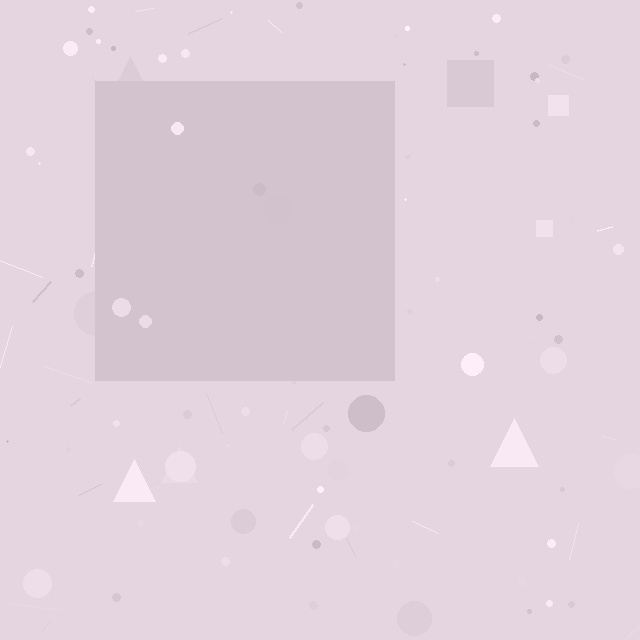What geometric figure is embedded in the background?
A square is embedded in the background.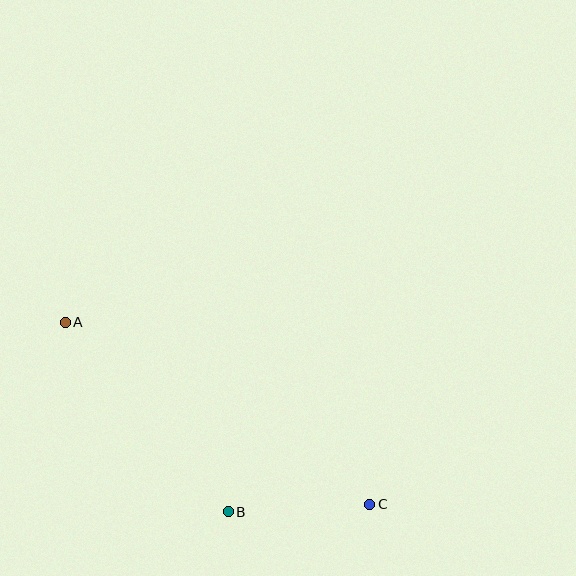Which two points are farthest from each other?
Points A and C are farthest from each other.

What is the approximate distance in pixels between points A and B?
The distance between A and B is approximately 250 pixels.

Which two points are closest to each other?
Points B and C are closest to each other.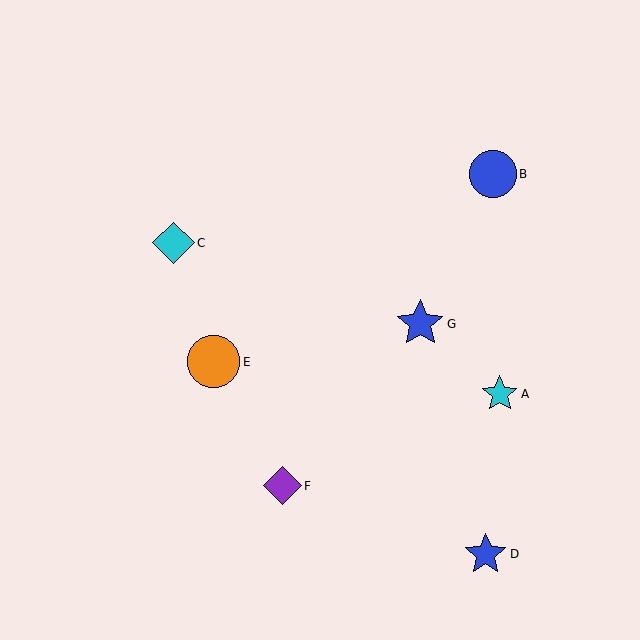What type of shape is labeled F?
Shape F is a purple diamond.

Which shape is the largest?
The orange circle (labeled E) is the largest.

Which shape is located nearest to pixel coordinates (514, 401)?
The cyan star (labeled A) at (500, 394) is nearest to that location.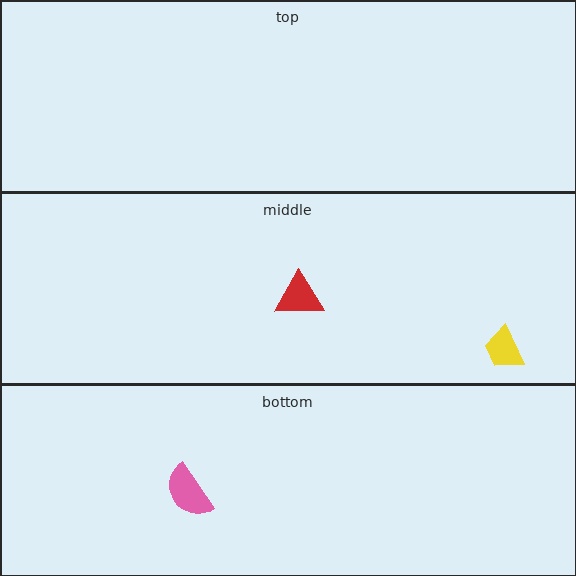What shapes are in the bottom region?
The pink semicircle.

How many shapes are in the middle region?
2.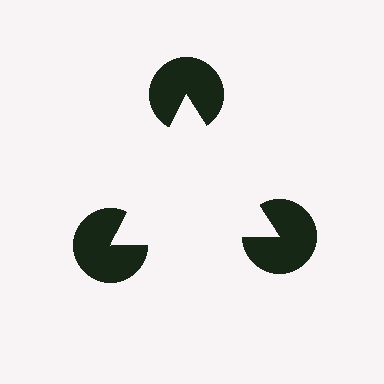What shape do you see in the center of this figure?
An illusory triangle — its edges are inferred from the aligned wedge cuts in the pac-man discs, not physically drawn.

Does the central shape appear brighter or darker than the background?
It typically appears slightly brighter than the background, even though no actual brightness change is drawn.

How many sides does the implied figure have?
3 sides.